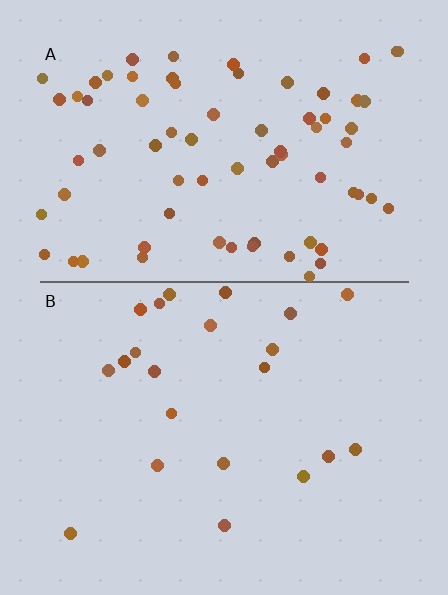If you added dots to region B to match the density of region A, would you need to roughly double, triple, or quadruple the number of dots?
Approximately triple.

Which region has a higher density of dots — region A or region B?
A (the top).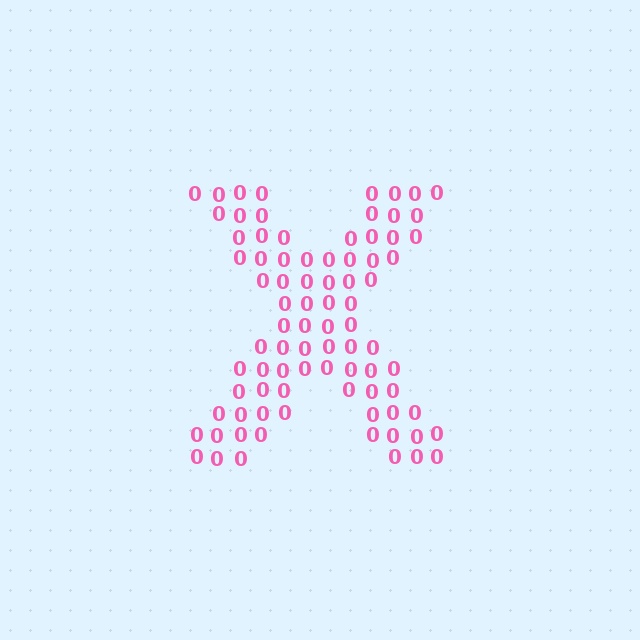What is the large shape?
The large shape is the letter X.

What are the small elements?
The small elements are digit 0's.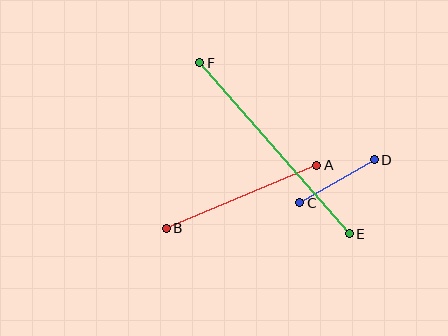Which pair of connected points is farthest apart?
Points E and F are farthest apart.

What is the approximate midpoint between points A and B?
The midpoint is at approximately (241, 197) pixels.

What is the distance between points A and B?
The distance is approximately 163 pixels.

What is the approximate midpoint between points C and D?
The midpoint is at approximately (337, 181) pixels.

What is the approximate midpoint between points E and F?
The midpoint is at approximately (275, 148) pixels.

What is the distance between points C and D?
The distance is approximately 86 pixels.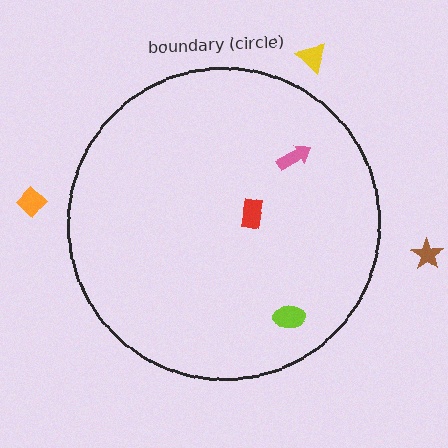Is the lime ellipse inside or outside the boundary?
Inside.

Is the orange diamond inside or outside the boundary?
Outside.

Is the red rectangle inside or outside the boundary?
Inside.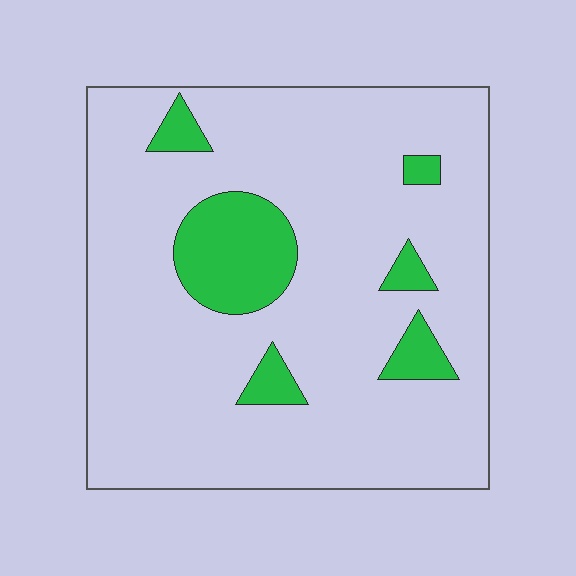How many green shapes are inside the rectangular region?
6.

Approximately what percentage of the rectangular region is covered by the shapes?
Approximately 15%.